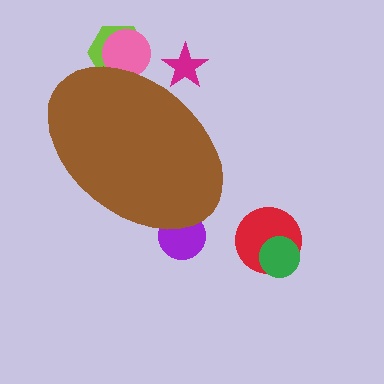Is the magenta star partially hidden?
Yes, the magenta star is partially hidden behind the brown ellipse.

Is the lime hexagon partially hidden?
Yes, the lime hexagon is partially hidden behind the brown ellipse.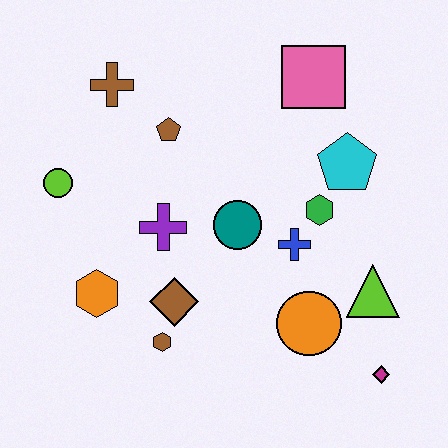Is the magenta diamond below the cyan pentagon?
Yes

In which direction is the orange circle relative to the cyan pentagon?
The orange circle is below the cyan pentagon.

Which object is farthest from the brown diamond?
The pink square is farthest from the brown diamond.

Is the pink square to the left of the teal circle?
No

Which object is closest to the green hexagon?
The blue cross is closest to the green hexagon.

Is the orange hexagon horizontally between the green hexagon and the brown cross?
No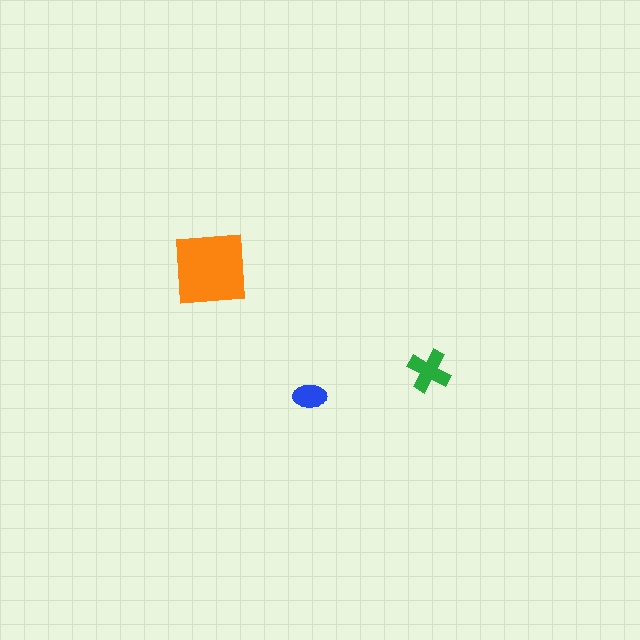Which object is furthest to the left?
The orange square is leftmost.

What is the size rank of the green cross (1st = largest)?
2nd.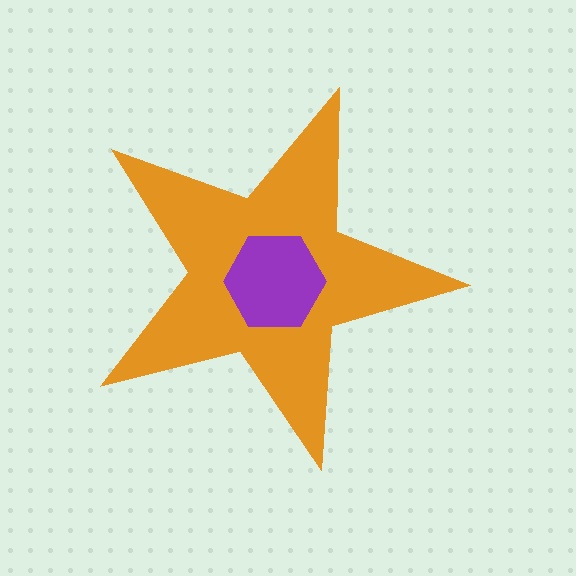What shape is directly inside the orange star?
The purple hexagon.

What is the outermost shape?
The orange star.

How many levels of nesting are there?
2.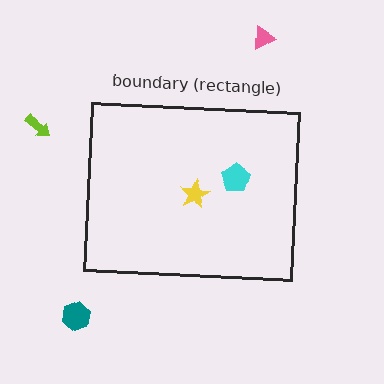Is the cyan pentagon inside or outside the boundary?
Inside.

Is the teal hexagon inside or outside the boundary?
Outside.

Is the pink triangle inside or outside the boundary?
Outside.